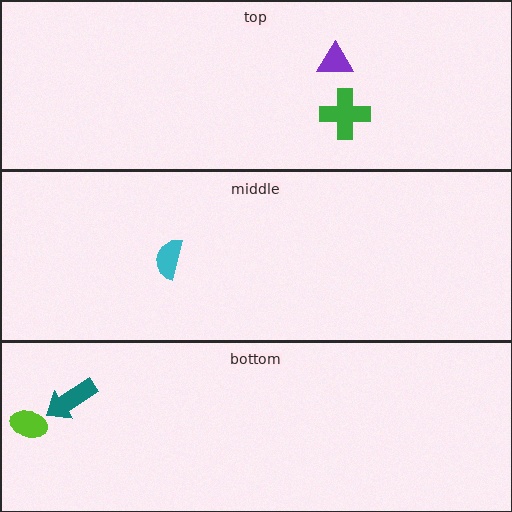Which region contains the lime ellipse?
The bottom region.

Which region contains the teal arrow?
The bottom region.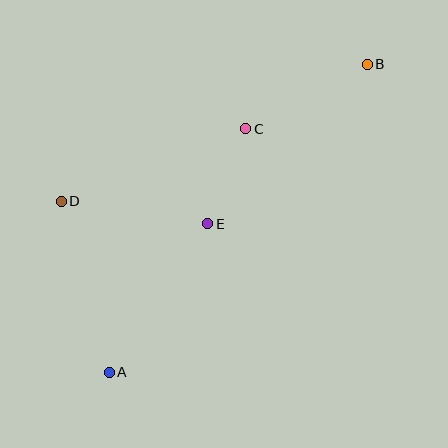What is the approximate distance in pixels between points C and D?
The distance between C and D is approximately 198 pixels.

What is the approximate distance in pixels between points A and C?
The distance between A and C is approximately 279 pixels.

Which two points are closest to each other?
Points C and E are closest to each other.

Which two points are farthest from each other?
Points A and B are farthest from each other.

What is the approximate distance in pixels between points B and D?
The distance between B and D is approximately 335 pixels.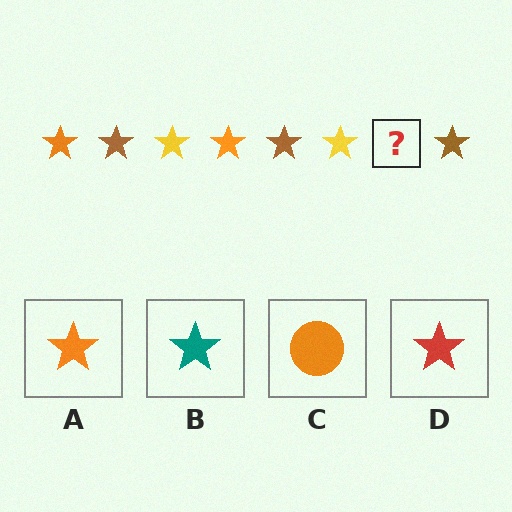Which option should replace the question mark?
Option A.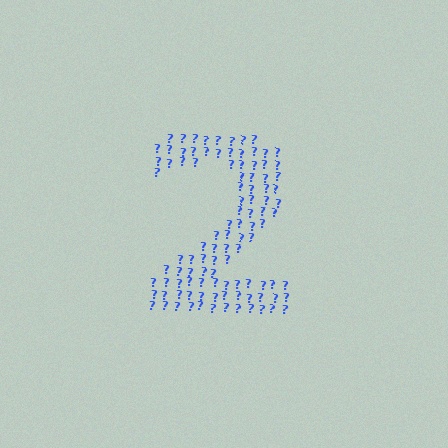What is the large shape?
The large shape is the digit 2.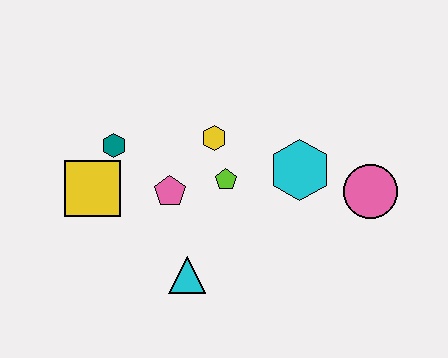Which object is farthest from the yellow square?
The pink circle is farthest from the yellow square.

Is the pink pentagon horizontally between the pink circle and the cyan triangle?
No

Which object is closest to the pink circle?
The cyan hexagon is closest to the pink circle.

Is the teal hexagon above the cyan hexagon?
Yes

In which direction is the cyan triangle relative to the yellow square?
The cyan triangle is to the right of the yellow square.